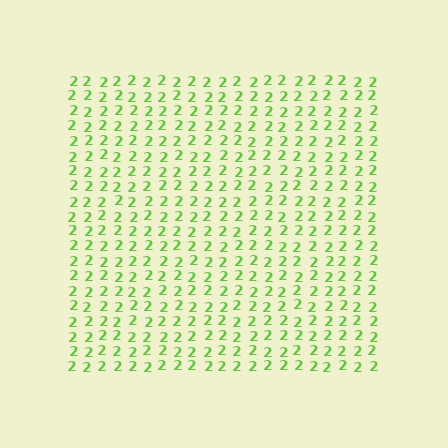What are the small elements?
The small elements are digit 2's.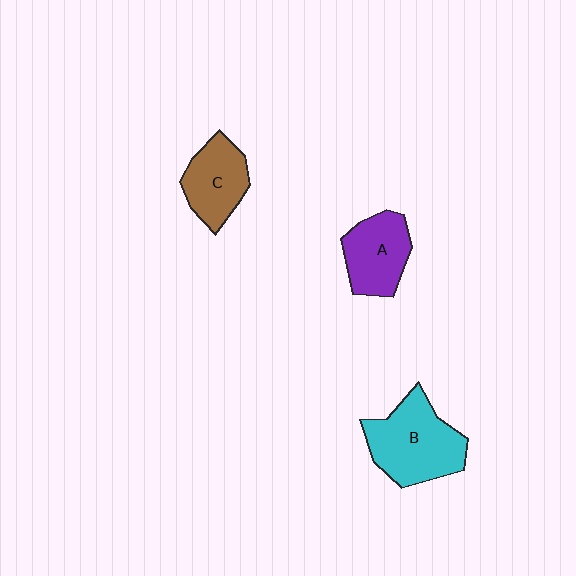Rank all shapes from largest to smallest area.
From largest to smallest: B (cyan), A (purple), C (brown).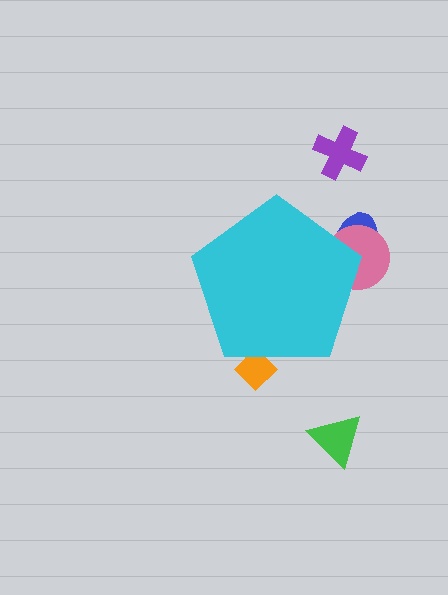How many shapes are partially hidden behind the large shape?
3 shapes are partially hidden.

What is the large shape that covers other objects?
A cyan pentagon.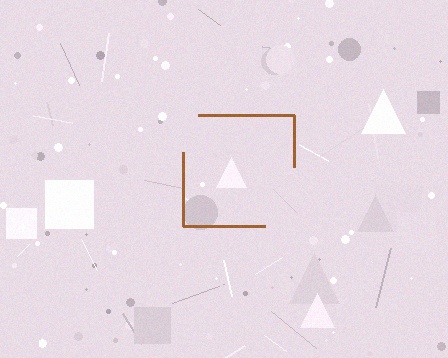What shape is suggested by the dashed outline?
The dashed outline suggests a square.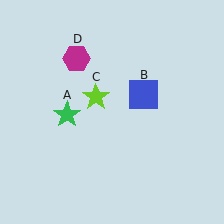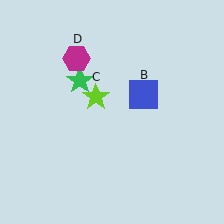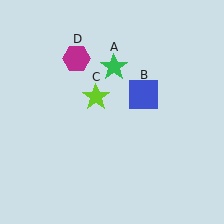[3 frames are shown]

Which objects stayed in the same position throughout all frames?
Blue square (object B) and lime star (object C) and magenta hexagon (object D) remained stationary.